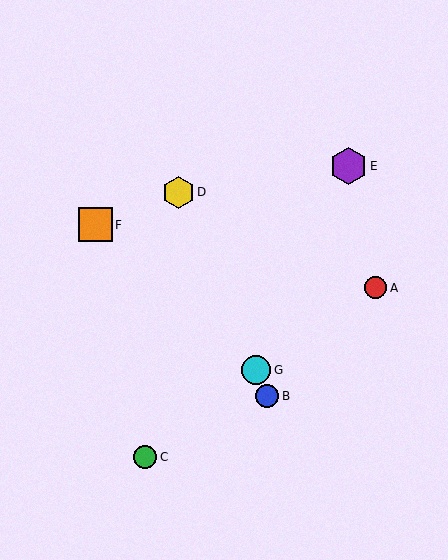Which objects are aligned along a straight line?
Objects B, D, G are aligned along a straight line.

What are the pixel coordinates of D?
Object D is at (179, 192).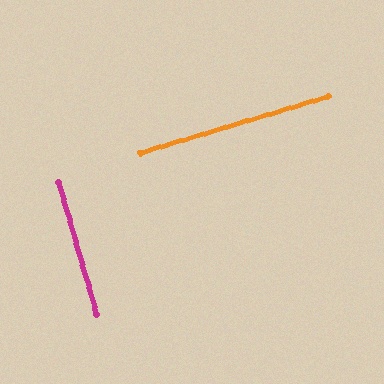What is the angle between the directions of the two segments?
Approximately 89 degrees.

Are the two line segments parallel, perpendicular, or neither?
Perpendicular — they meet at approximately 89°.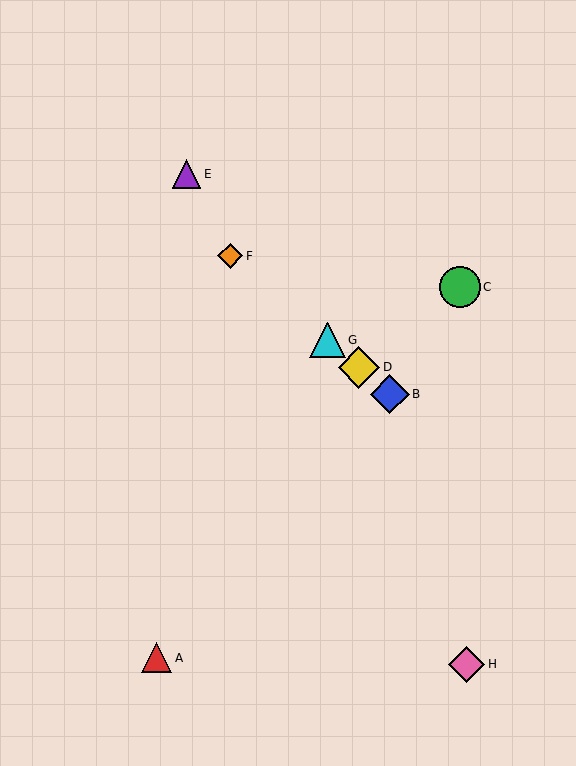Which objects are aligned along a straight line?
Objects B, D, F, G are aligned along a straight line.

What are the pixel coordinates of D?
Object D is at (359, 367).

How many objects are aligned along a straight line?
4 objects (B, D, F, G) are aligned along a straight line.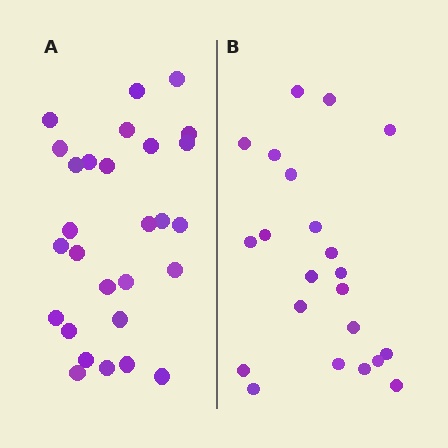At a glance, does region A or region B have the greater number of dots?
Region A (the left region) has more dots.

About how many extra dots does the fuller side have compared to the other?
Region A has about 6 more dots than region B.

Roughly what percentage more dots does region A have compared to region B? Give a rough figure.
About 25% more.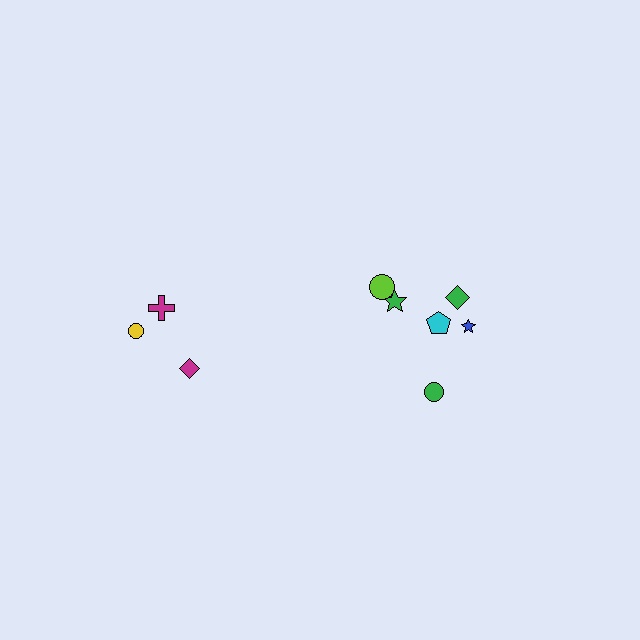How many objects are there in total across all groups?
There are 9 objects.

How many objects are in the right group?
There are 6 objects.